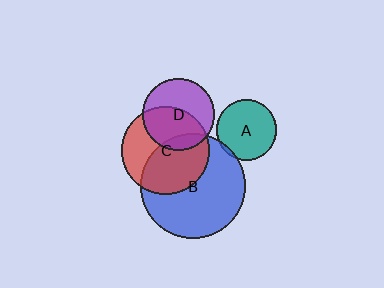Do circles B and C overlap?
Yes.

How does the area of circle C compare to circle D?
Approximately 1.5 times.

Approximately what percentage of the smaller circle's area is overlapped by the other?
Approximately 50%.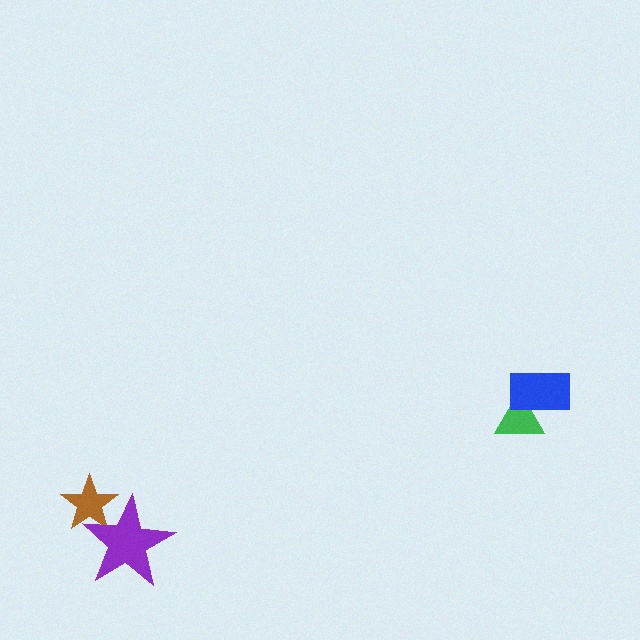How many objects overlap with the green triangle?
1 object overlaps with the green triangle.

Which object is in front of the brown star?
The purple star is in front of the brown star.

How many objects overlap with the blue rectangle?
1 object overlaps with the blue rectangle.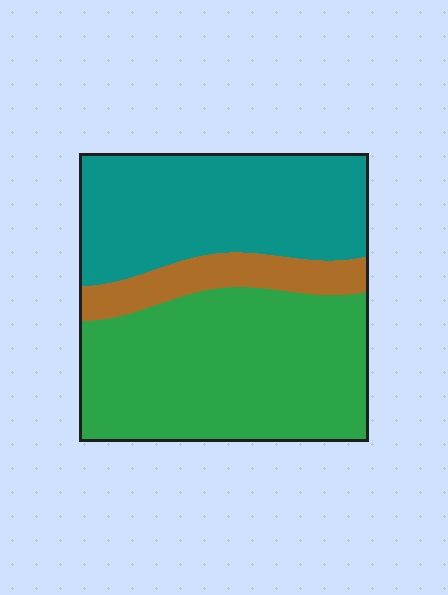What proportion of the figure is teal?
Teal covers roughly 40% of the figure.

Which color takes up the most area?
Green, at roughly 50%.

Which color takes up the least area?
Brown, at roughly 10%.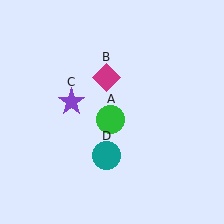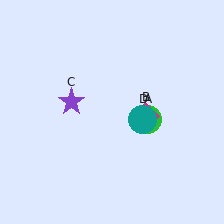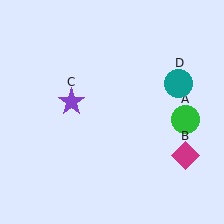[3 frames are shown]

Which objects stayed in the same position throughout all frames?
Purple star (object C) remained stationary.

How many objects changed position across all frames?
3 objects changed position: green circle (object A), magenta diamond (object B), teal circle (object D).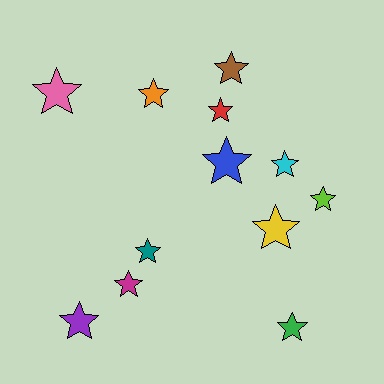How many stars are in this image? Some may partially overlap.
There are 12 stars.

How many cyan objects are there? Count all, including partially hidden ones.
There is 1 cyan object.